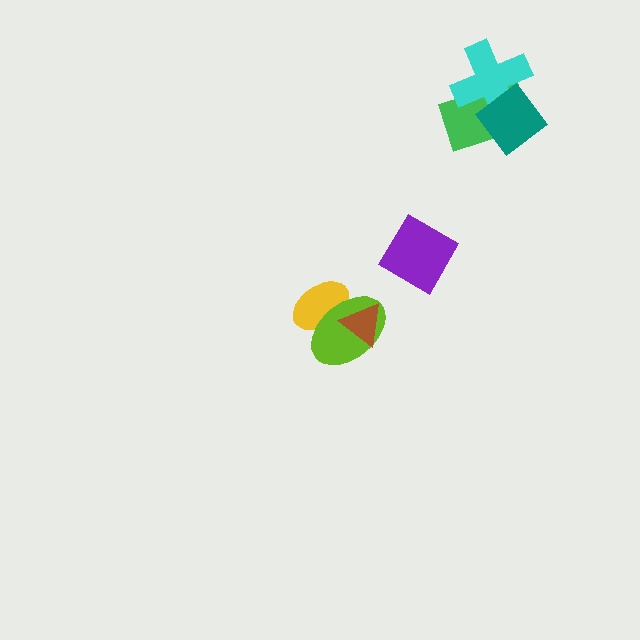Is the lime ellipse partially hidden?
Yes, it is partially covered by another shape.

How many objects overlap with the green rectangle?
2 objects overlap with the green rectangle.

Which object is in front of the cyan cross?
The teal diamond is in front of the cyan cross.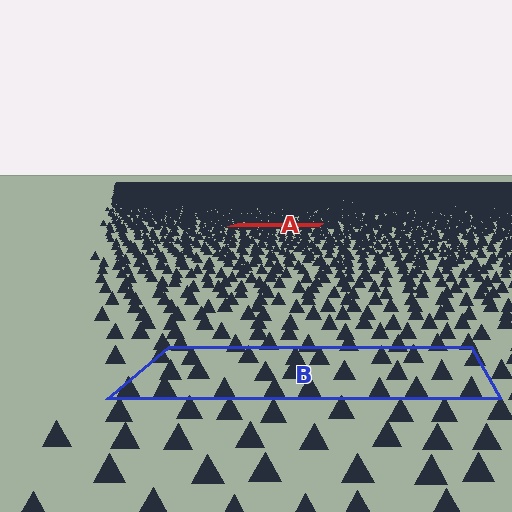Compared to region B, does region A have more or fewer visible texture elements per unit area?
Region A has more texture elements per unit area — they are packed more densely because it is farther away.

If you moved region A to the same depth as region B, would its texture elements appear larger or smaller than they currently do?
They would appear larger. At a closer depth, the same texture elements are projected at a bigger on-screen size.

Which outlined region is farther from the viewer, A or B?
Region A is farther from the viewer — the texture elements inside it appear smaller and more densely packed.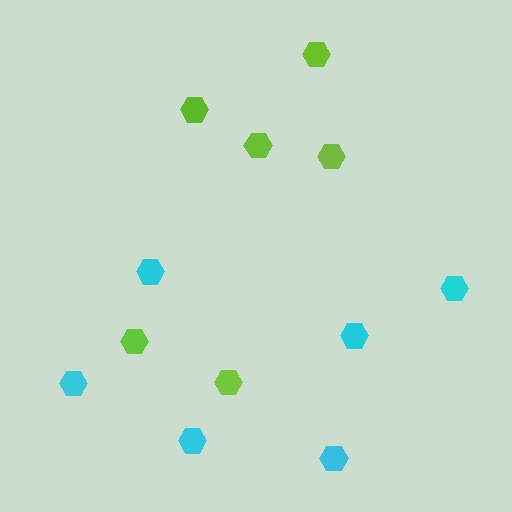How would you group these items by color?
There are 2 groups: one group of lime hexagons (6) and one group of cyan hexagons (6).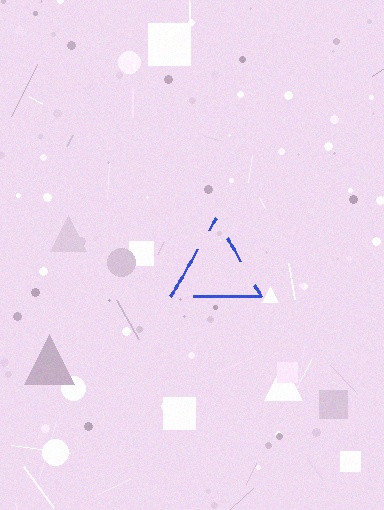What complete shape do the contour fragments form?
The contour fragments form a triangle.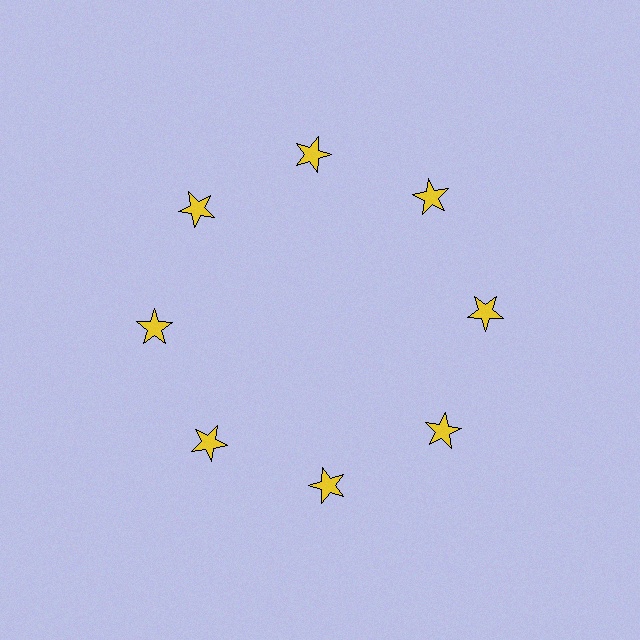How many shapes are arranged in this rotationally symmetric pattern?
There are 8 shapes, arranged in 8 groups of 1.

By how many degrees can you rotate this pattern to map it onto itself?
The pattern maps onto itself every 45 degrees of rotation.